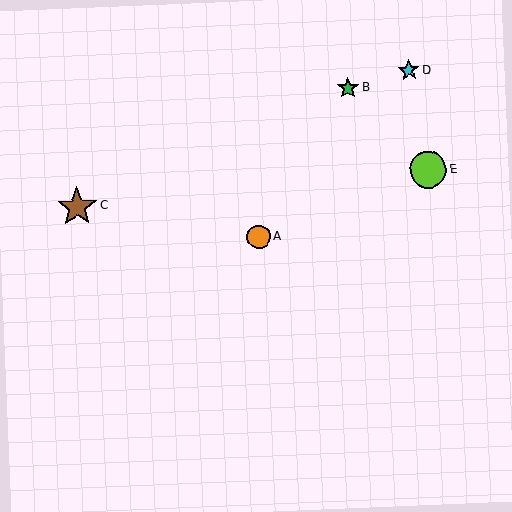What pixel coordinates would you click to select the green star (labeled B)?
Click at (348, 88) to select the green star B.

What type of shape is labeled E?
Shape E is a lime circle.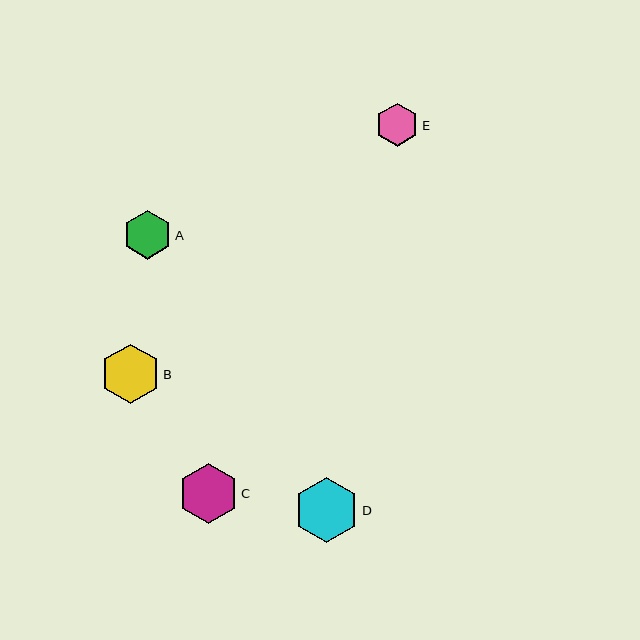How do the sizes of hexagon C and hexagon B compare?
Hexagon C and hexagon B are approximately the same size.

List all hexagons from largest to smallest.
From largest to smallest: D, C, B, A, E.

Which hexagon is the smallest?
Hexagon E is the smallest with a size of approximately 43 pixels.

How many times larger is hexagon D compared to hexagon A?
Hexagon D is approximately 1.3 times the size of hexagon A.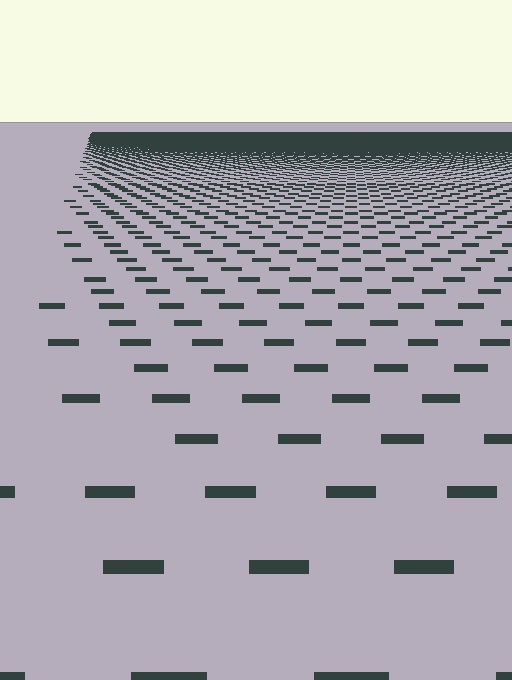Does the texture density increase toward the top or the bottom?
Density increases toward the top.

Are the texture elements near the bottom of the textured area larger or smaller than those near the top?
Larger. Near the bottom, elements are closer to the viewer and appear at a bigger on-screen size.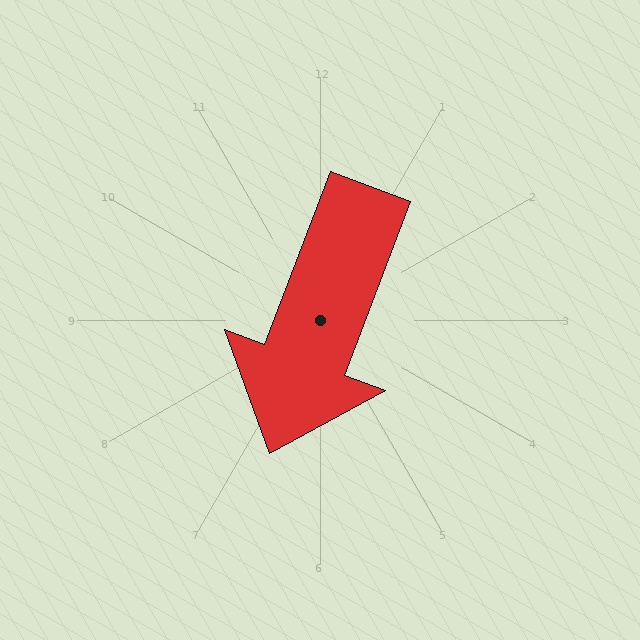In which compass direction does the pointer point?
South.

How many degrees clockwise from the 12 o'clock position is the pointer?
Approximately 201 degrees.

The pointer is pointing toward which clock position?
Roughly 7 o'clock.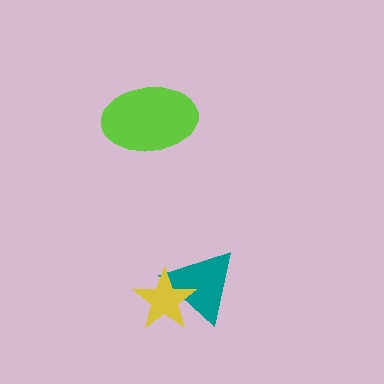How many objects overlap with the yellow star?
1 object overlaps with the yellow star.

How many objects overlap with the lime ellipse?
0 objects overlap with the lime ellipse.